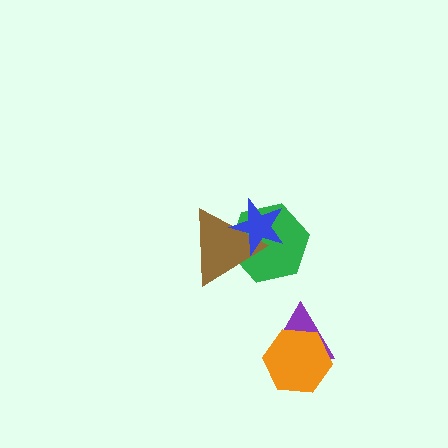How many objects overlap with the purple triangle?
1 object overlaps with the purple triangle.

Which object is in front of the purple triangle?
The orange hexagon is in front of the purple triangle.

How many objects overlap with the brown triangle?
2 objects overlap with the brown triangle.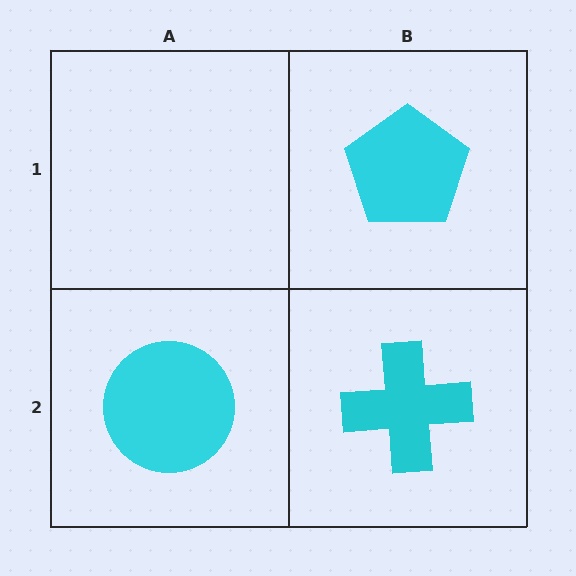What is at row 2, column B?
A cyan cross.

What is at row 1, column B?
A cyan pentagon.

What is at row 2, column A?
A cyan circle.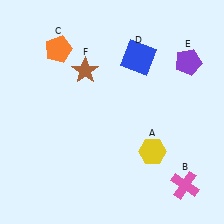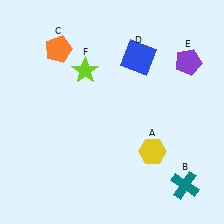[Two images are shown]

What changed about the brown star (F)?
In Image 1, F is brown. In Image 2, it changed to lime.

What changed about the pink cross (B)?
In Image 1, B is pink. In Image 2, it changed to teal.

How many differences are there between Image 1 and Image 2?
There are 2 differences between the two images.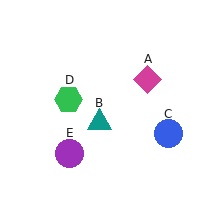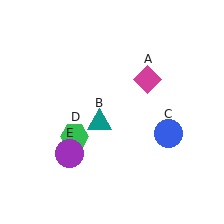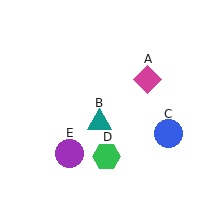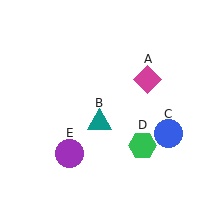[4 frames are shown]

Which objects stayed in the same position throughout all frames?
Magenta diamond (object A) and teal triangle (object B) and blue circle (object C) and purple circle (object E) remained stationary.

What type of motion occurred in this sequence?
The green hexagon (object D) rotated counterclockwise around the center of the scene.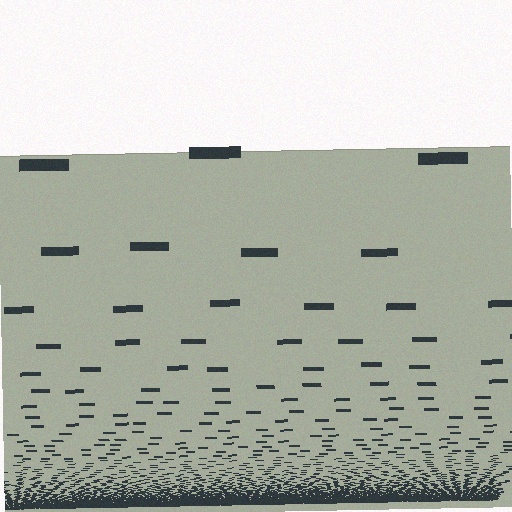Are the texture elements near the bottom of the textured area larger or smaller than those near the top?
Smaller. The gradient is inverted — elements near the bottom are smaller and denser.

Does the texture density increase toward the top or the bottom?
Density increases toward the bottom.